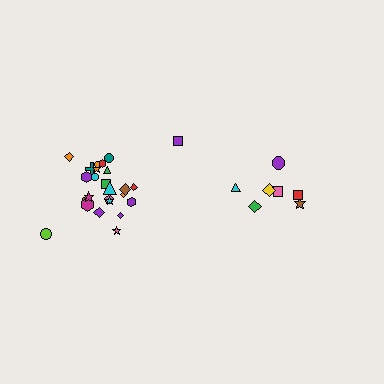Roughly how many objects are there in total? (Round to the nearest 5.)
Roughly 30 objects in total.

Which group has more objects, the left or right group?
The left group.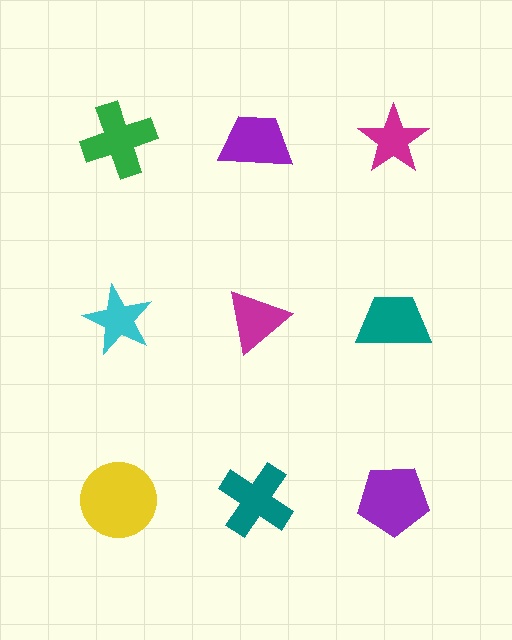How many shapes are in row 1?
3 shapes.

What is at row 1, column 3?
A magenta star.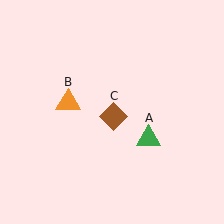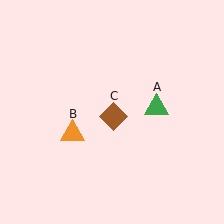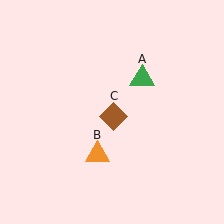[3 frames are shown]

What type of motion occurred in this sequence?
The green triangle (object A), orange triangle (object B) rotated counterclockwise around the center of the scene.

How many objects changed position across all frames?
2 objects changed position: green triangle (object A), orange triangle (object B).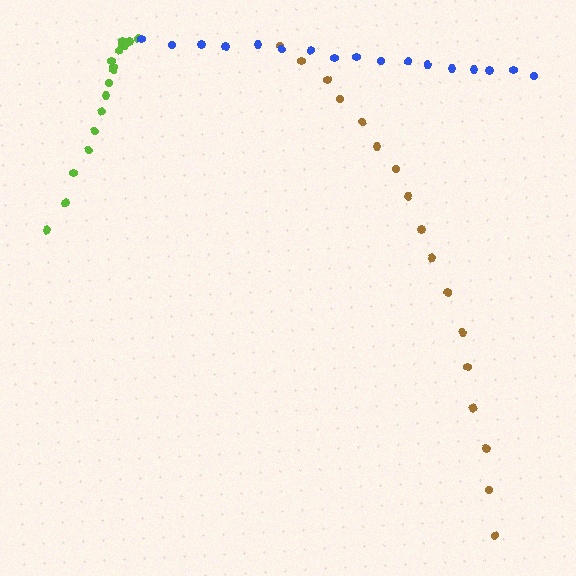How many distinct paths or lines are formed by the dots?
There are 3 distinct paths.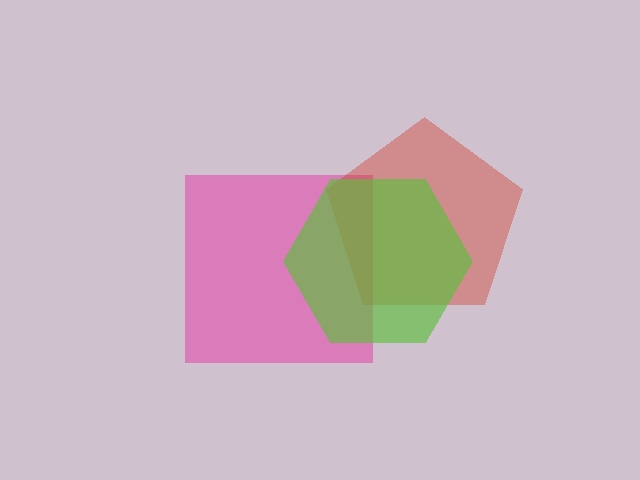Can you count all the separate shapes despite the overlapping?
Yes, there are 3 separate shapes.